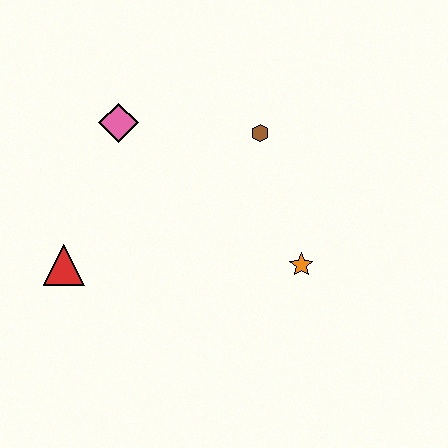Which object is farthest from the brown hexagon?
The red triangle is farthest from the brown hexagon.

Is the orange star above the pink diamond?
No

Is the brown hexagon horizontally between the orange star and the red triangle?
Yes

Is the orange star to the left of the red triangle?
No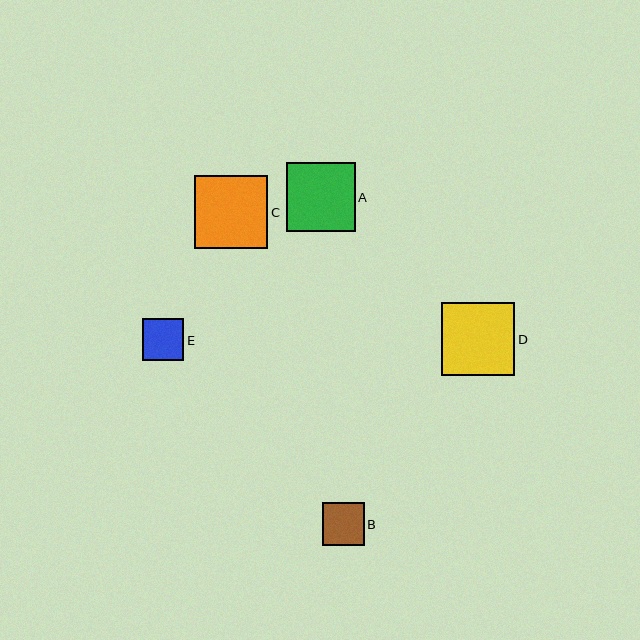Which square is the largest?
Square C is the largest with a size of approximately 73 pixels.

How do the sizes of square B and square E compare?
Square B and square E are approximately the same size.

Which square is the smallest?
Square E is the smallest with a size of approximately 41 pixels.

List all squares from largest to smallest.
From largest to smallest: C, D, A, B, E.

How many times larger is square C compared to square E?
Square C is approximately 1.8 times the size of square E.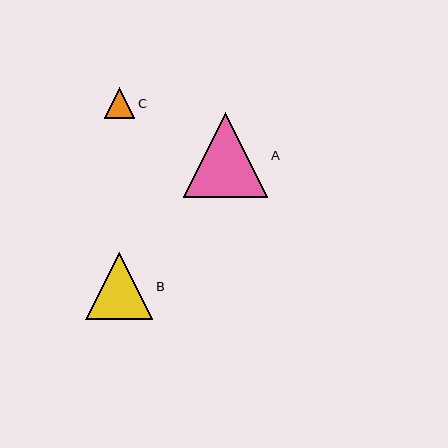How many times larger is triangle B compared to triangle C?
Triangle B is approximately 2.2 times the size of triangle C.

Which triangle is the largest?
Triangle A is the largest with a size of approximately 85 pixels.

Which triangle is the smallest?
Triangle C is the smallest with a size of approximately 31 pixels.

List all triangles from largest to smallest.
From largest to smallest: A, B, C.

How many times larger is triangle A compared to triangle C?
Triangle A is approximately 2.8 times the size of triangle C.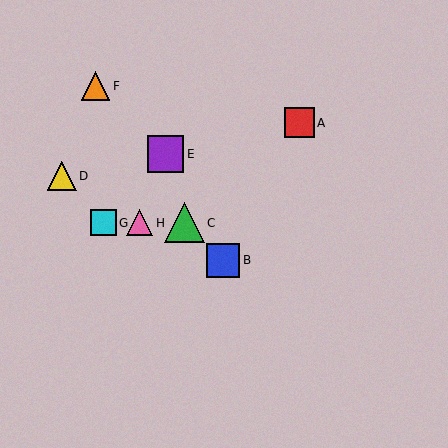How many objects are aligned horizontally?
3 objects (C, G, H) are aligned horizontally.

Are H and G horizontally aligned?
Yes, both are at y≈223.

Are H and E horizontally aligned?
No, H is at y≈223 and E is at y≈154.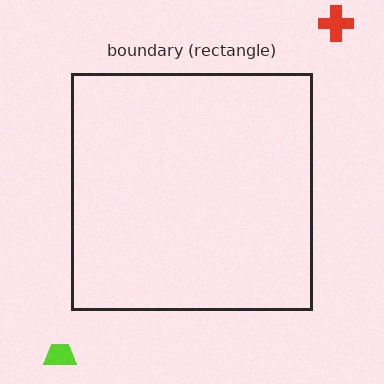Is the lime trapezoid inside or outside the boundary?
Outside.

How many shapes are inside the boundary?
0 inside, 2 outside.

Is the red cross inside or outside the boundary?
Outside.